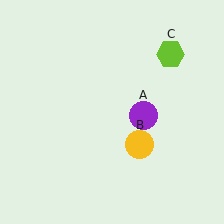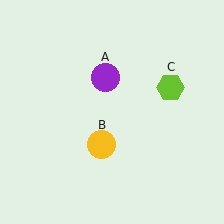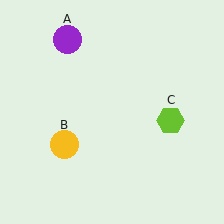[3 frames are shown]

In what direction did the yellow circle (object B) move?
The yellow circle (object B) moved left.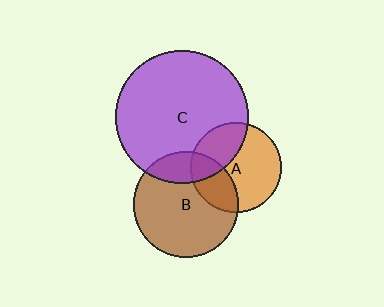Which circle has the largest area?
Circle C (purple).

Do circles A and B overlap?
Yes.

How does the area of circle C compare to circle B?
Approximately 1.6 times.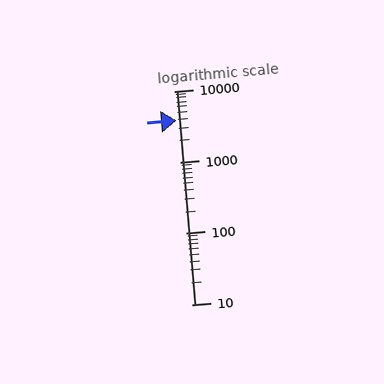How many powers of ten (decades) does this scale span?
The scale spans 3 decades, from 10 to 10000.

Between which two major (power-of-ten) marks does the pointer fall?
The pointer is between 1000 and 10000.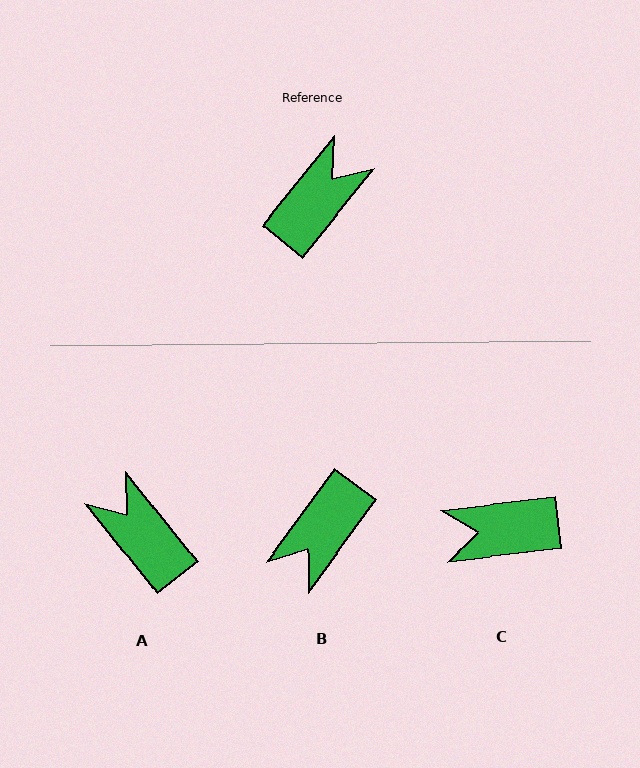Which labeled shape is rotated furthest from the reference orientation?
B, about 177 degrees away.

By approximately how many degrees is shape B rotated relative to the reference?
Approximately 177 degrees clockwise.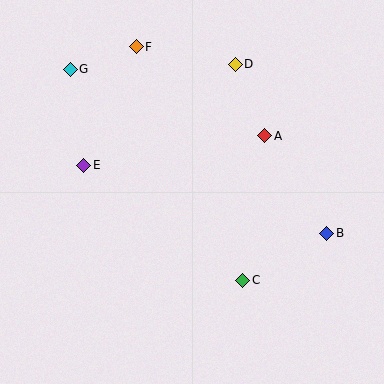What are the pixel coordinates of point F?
Point F is at (136, 47).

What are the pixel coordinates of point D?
Point D is at (235, 64).